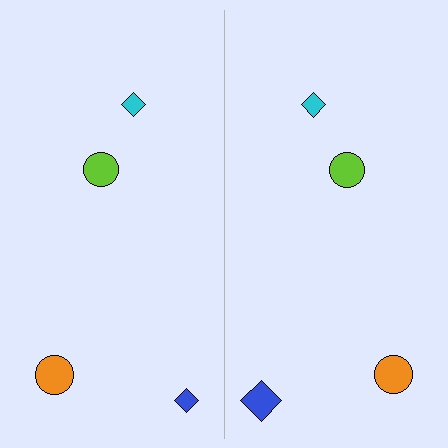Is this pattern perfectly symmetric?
No, the pattern is not perfectly symmetric. The blue diamond on the right side has a different size than its mirror counterpart.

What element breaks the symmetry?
The blue diamond on the right side has a different size than its mirror counterpart.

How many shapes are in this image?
There are 8 shapes in this image.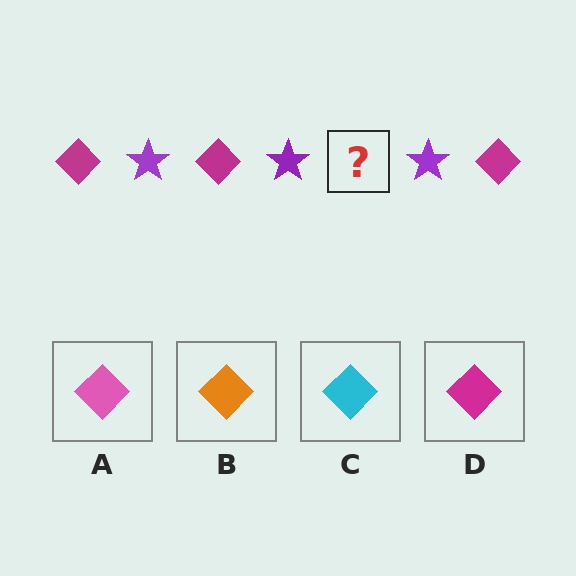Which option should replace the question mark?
Option D.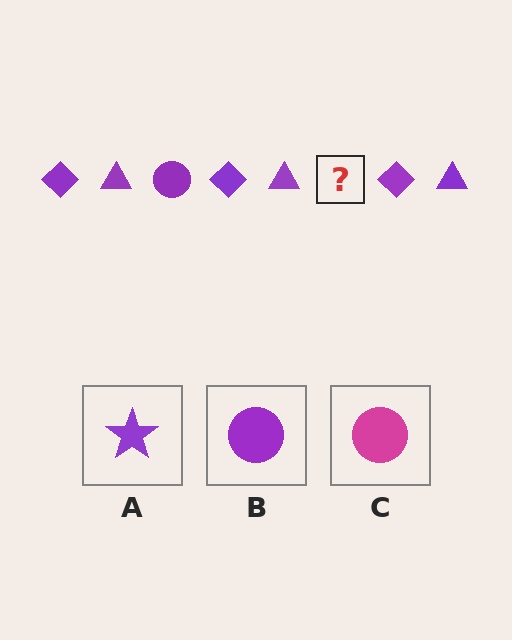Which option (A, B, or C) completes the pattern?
B.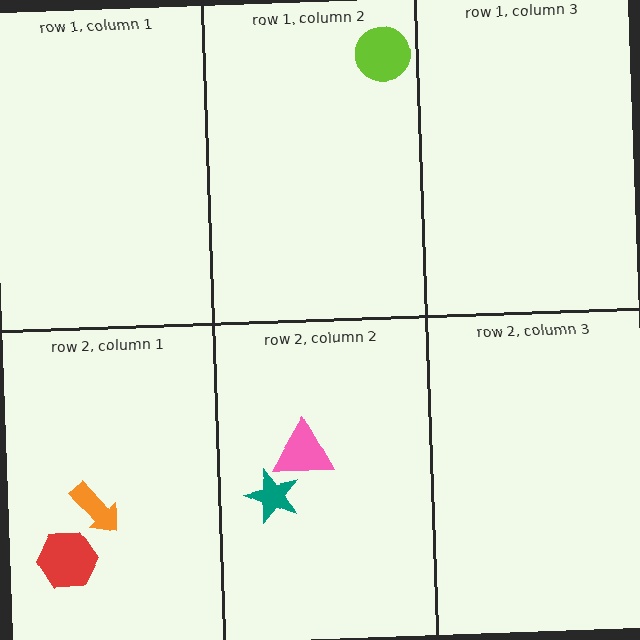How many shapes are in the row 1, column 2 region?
1.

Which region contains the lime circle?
The row 1, column 2 region.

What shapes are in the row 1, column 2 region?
The lime circle.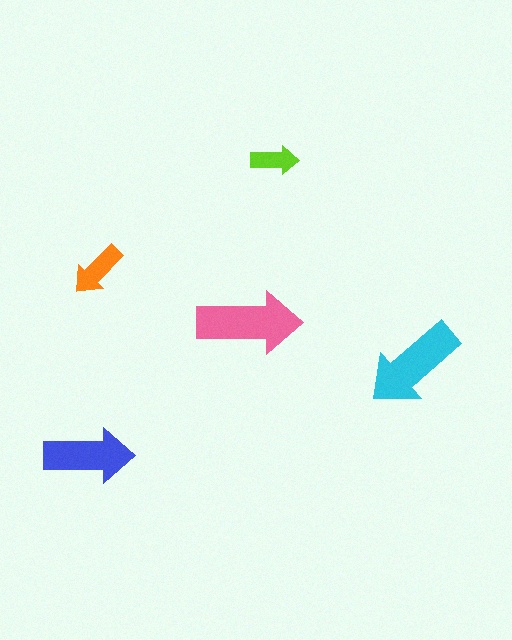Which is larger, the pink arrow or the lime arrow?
The pink one.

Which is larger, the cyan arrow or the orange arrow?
The cyan one.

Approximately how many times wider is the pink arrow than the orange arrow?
About 2 times wider.